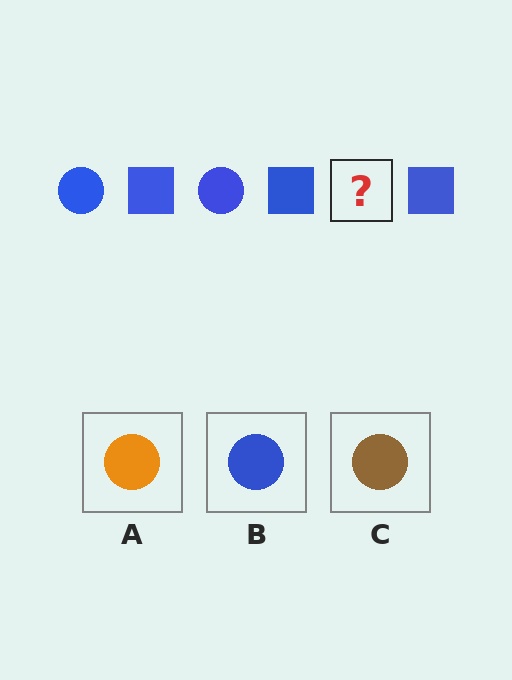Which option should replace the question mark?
Option B.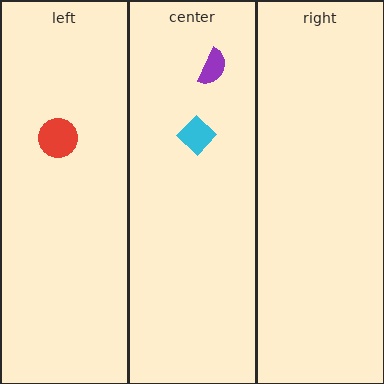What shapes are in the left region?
The red circle.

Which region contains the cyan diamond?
The center region.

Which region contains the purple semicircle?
The center region.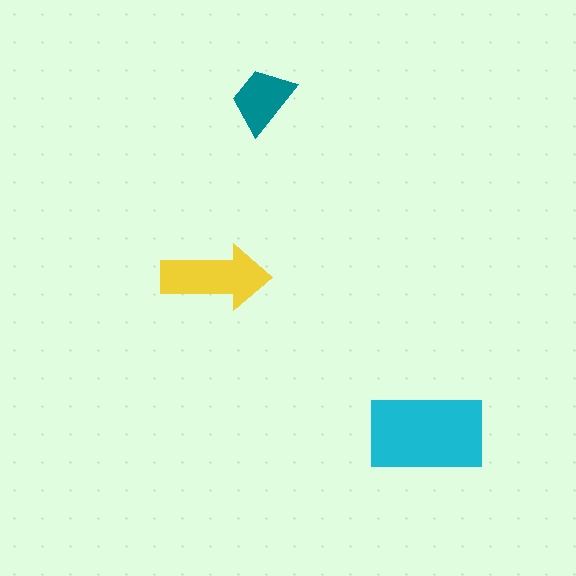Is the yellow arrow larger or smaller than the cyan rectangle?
Smaller.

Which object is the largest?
The cyan rectangle.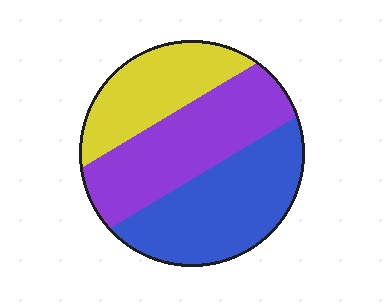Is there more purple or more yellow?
Purple.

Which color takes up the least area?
Yellow, at roughly 25%.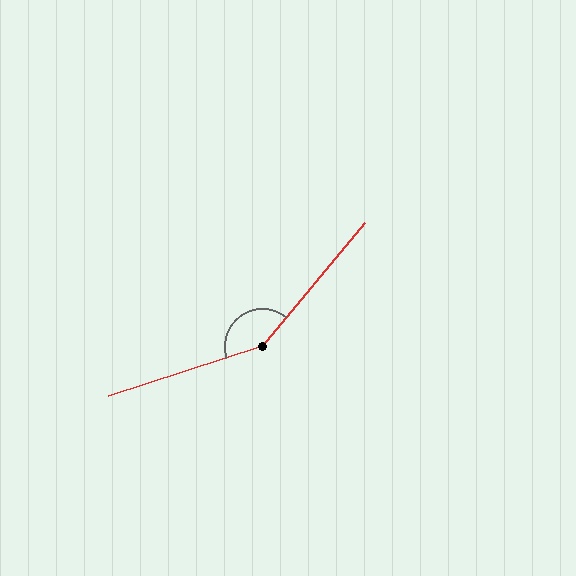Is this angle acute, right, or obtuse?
It is obtuse.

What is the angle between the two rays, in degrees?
Approximately 147 degrees.